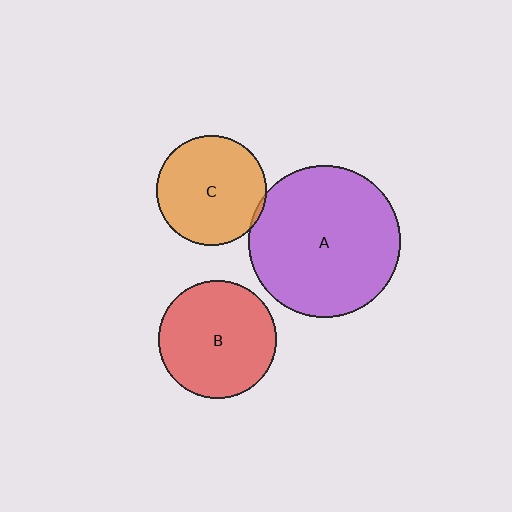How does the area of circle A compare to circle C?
Approximately 1.9 times.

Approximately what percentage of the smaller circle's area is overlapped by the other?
Approximately 5%.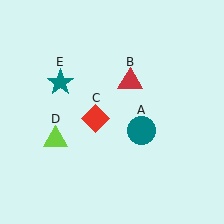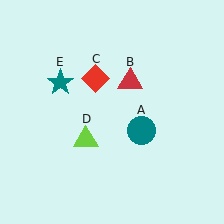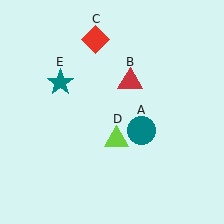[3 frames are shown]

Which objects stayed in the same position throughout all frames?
Teal circle (object A) and red triangle (object B) and teal star (object E) remained stationary.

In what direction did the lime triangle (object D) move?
The lime triangle (object D) moved right.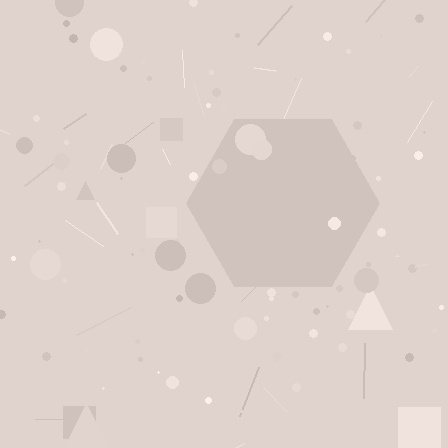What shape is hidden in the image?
A hexagon is hidden in the image.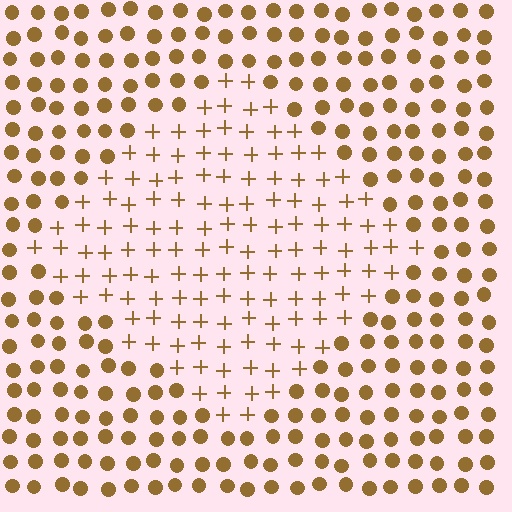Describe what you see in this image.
The image is filled with small brown elements arranged in a uniform grid. A diamond-shaped region contains plus signs, while the surrounding area contains circles. The boundary is defined purely by the change in element shape.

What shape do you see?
I see a diamond.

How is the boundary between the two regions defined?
The boundary is defined by a change in element shape: plus signs inside vs. circles outside. All elements share the same color and spacing.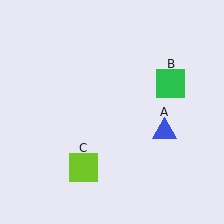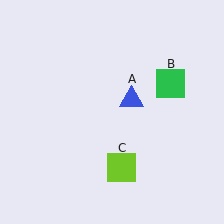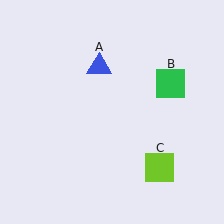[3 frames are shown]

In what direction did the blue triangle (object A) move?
The blue triangle (object A) moved up and to the left.